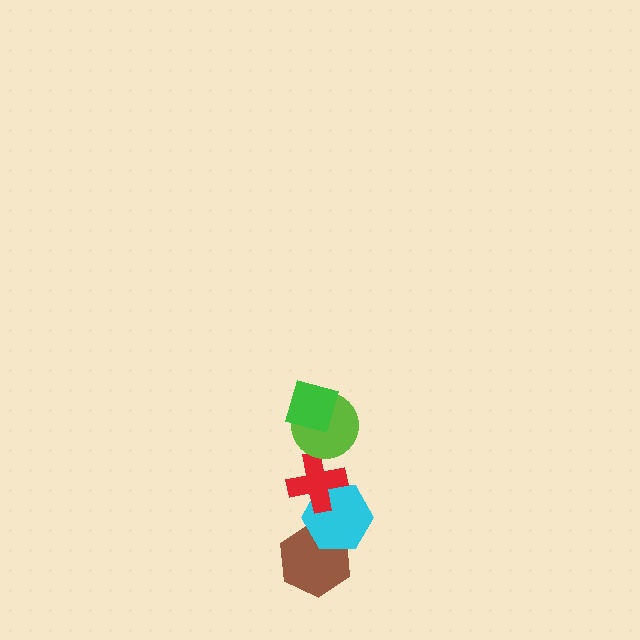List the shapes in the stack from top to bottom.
From top to bottom: the green diamond, the lime circle, the red cross, the cyan hexagon, the brown hexagon.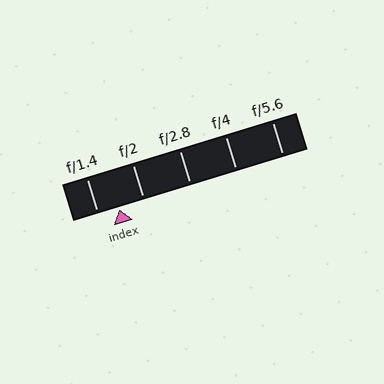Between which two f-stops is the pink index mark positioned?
The index mark is between f/1.4 and f/2.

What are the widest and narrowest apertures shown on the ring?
The widest aperture shown is f/1.4 and the narrowest is f/5.6.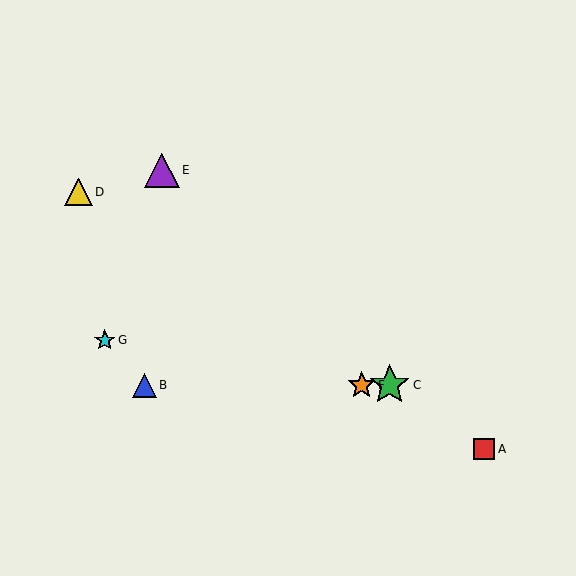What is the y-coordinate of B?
Object B is at y≈385.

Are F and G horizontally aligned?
No, F is at y≈385 and G is at y≈340.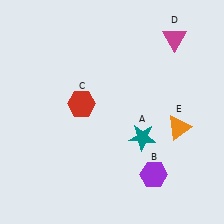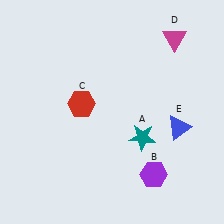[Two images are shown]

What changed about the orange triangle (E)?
In Image 1, E is orange. In Image 2, it changed to blue.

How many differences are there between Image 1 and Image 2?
There is 1 difference between the two images.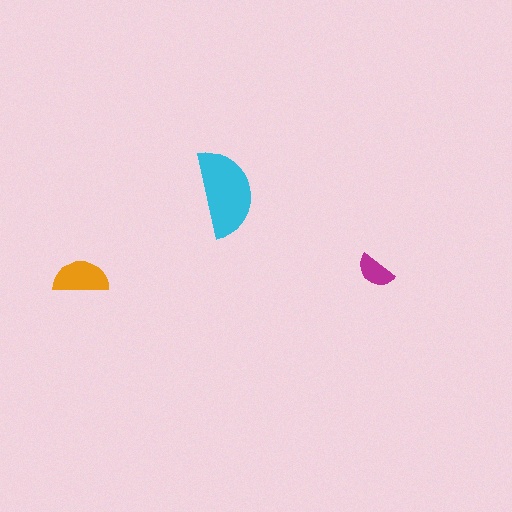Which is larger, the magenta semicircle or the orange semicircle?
The orange one.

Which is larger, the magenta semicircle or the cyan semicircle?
The cyan one.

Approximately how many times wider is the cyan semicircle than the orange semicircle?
About 1.5 times wider.